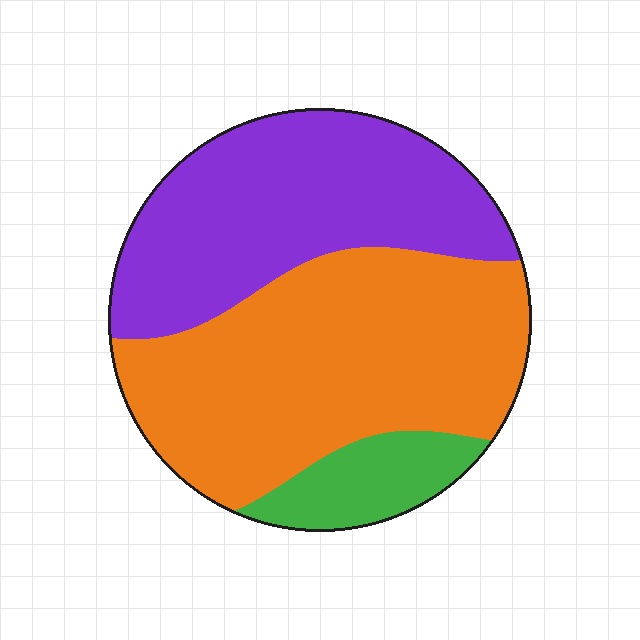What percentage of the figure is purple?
Purple takes up about three eighths (3/8) of the figure.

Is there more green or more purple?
Purple.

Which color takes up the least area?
Green, at roughly 10%.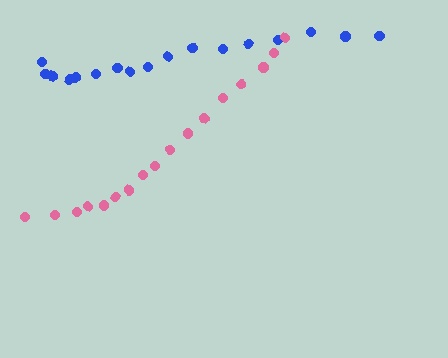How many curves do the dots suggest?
There are 2 distinct paths.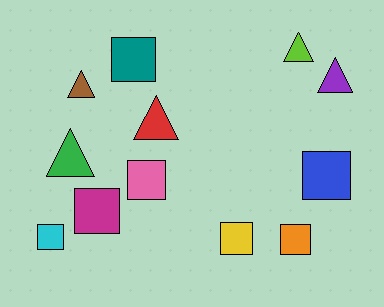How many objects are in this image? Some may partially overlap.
There are 12 objects.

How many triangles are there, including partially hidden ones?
There are 5 triangles.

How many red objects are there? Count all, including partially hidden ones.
There is 1 red object.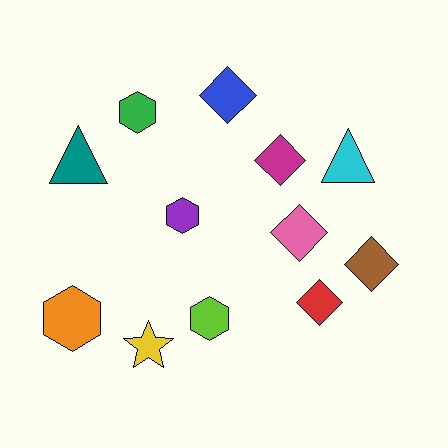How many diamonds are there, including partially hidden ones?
There are 5 diamonds.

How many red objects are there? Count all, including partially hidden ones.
There is 1 red object.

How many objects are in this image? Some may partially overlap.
There are 12 objects.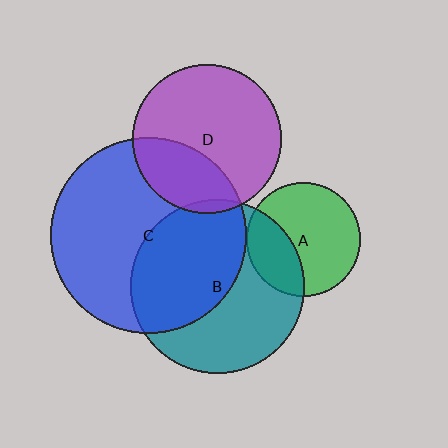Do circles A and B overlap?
Yes.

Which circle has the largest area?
Circle C (blue).